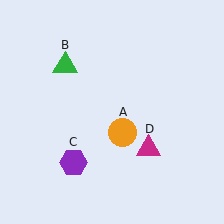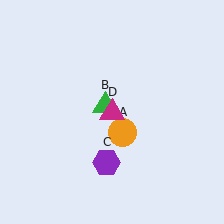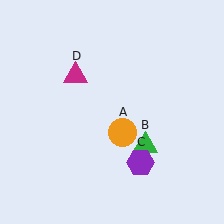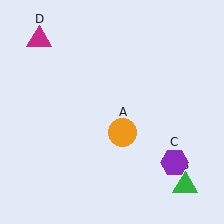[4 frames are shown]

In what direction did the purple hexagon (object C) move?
The purple hexagon (object C) moved right.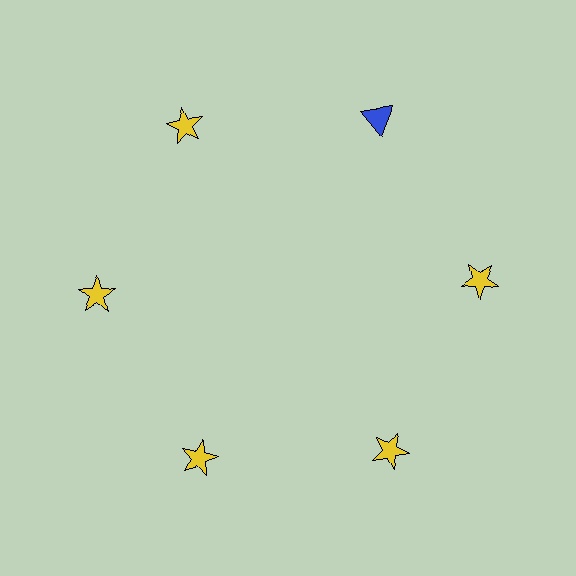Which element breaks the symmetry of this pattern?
The blue triangle at roughly the 1 o'clock position breaks the symmetry. All other shapes are yellow stars.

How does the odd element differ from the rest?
It differs in both color (blue instead of yellow) and shape (triangle instead of star).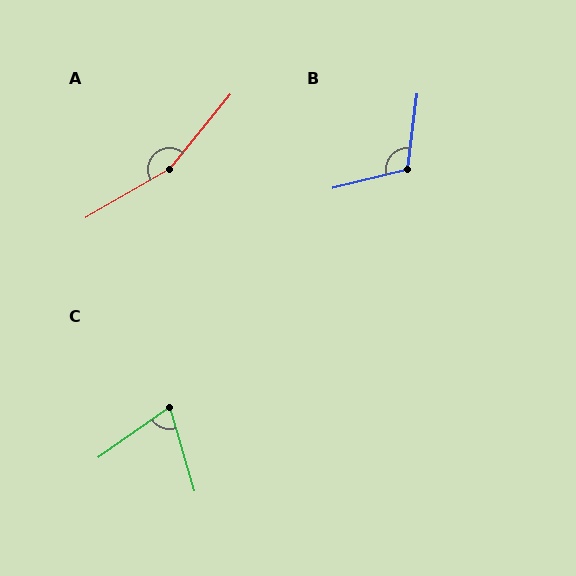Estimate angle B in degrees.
Approximately 111 degrees.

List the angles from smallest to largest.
C (71°), B (111°), A (159°).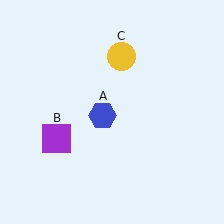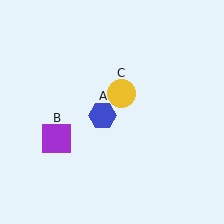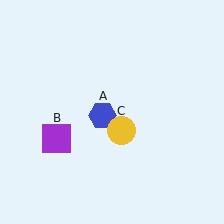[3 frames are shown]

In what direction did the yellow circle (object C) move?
The yellow circle (object C) moved down.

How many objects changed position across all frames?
1 object changed position: yellow circle (object C).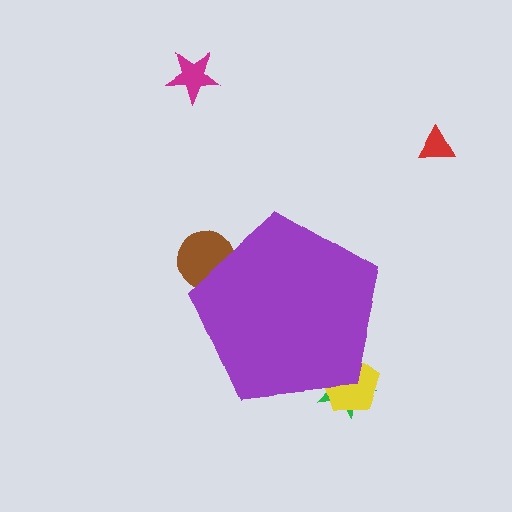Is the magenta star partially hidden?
No, the magenta star is fully visible.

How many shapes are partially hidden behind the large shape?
3 shapes are partially hidden.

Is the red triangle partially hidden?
No, the red triangle is fully visible.